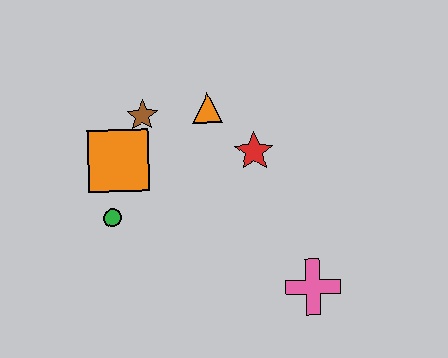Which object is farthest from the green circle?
The pink cross is farthest from the green circle.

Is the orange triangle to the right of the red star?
No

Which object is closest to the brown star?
The orange square is closest to the brown star.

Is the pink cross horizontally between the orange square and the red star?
No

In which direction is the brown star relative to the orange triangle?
The brown star is to the left of the orange triangle.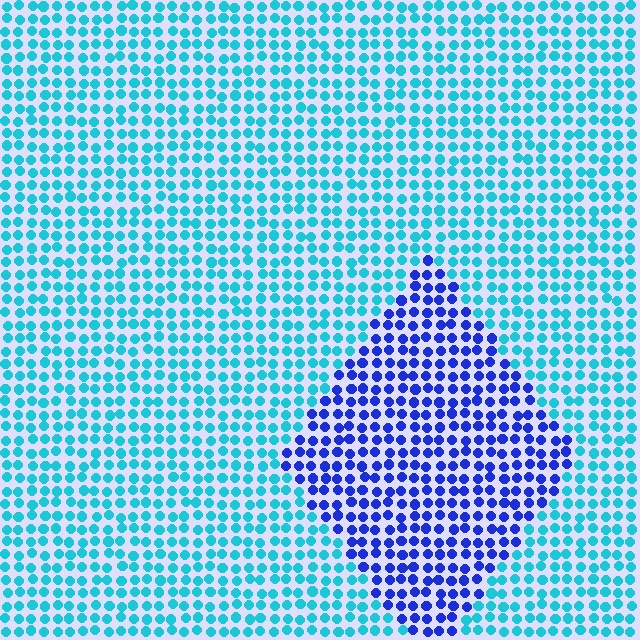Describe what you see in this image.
The image is filled with small cyan elements in a uniform arrangement. A diamond-shaped region is visible where the elements are tinted to a slightly different hue, forming a subtle color boundary.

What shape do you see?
I see a diamond.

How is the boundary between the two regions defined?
The boundary is defined purely by a slight shift in hue (about 49 degrees). Spacing, size, and orientation are identical on both sides.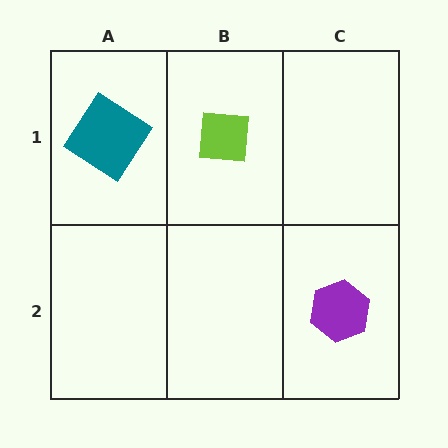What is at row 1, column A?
A teal diamond.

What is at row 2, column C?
A purple hexagon.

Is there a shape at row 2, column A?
No, that cell is empty.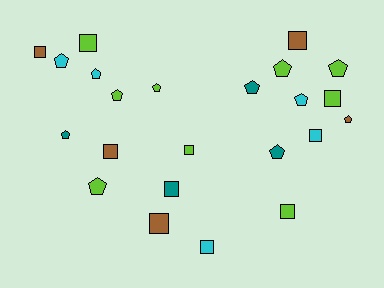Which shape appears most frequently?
Pentagon, with 12 objects.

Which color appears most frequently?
Lime, with 9 objects.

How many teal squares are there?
There is 1 teal square.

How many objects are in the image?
There are 23 objects.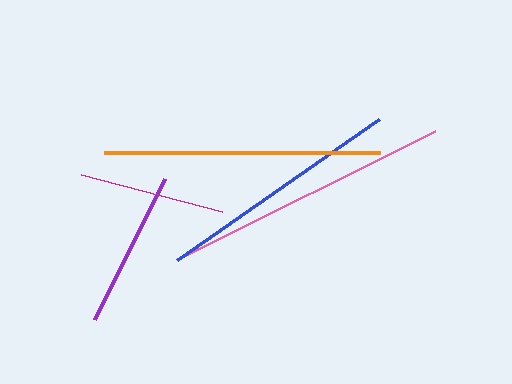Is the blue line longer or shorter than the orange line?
The orange line is longer than the blue line.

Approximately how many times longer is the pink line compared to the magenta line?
The pink line is approximately 1.9 times the length of the magenta line.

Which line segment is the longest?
The pink line is the longest at approximately 278 pixels.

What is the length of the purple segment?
The purple segment is approximately 157 pixels long.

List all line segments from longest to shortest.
From longest to shortest: pink, orange, blue, purple, magenta.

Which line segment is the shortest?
The magenta line is the shortest at approximately 145 pixels.